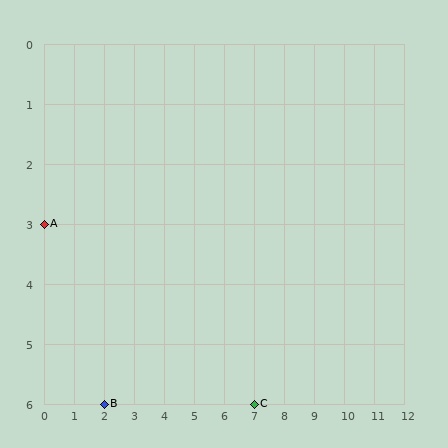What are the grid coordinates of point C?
Point C is at grid coordinates (7, 6).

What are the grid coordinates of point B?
Point B is at grid coordinates (2, 6).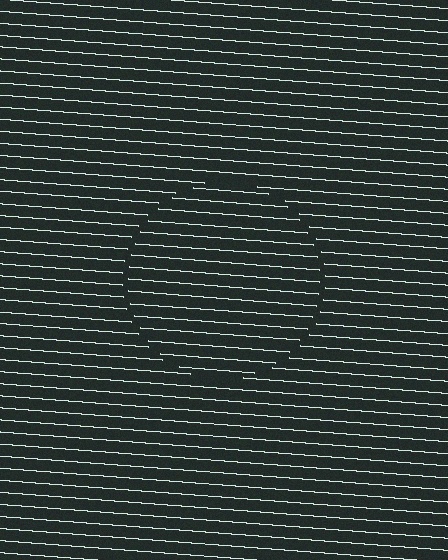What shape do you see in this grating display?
An illusory circle. The interior of the shape contains the same grating, shifted by half a period — the contour is defined by the phase discontinuity where line-ends from the inner and outer gratings abut.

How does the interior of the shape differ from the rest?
The interior of the shape contains the same grating, shifted by half a period — the contour is defined by the phase discontinuity where line-ends from the inner and outer gratings abut.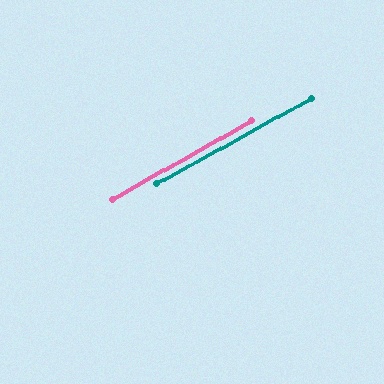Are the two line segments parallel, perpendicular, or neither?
Parallel — their directions differ by only 0.3°.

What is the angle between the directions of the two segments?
Approximately 0 degrees.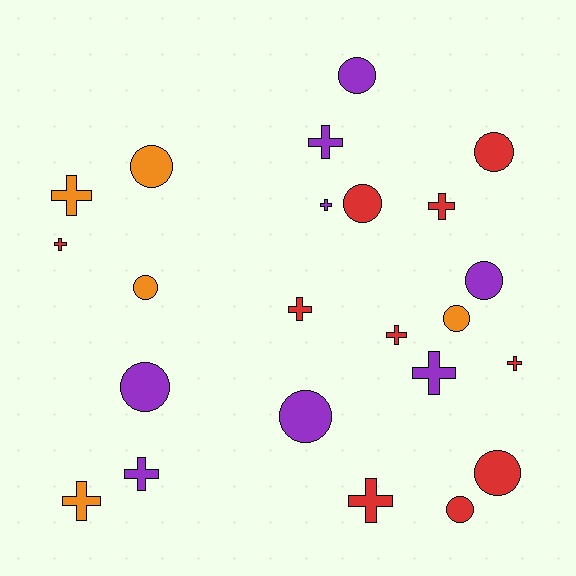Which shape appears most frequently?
Cross, with 12 objects.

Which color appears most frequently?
Red, with 10 objects.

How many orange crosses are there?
There are 2 orange crosses.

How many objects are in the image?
There are 23 objects.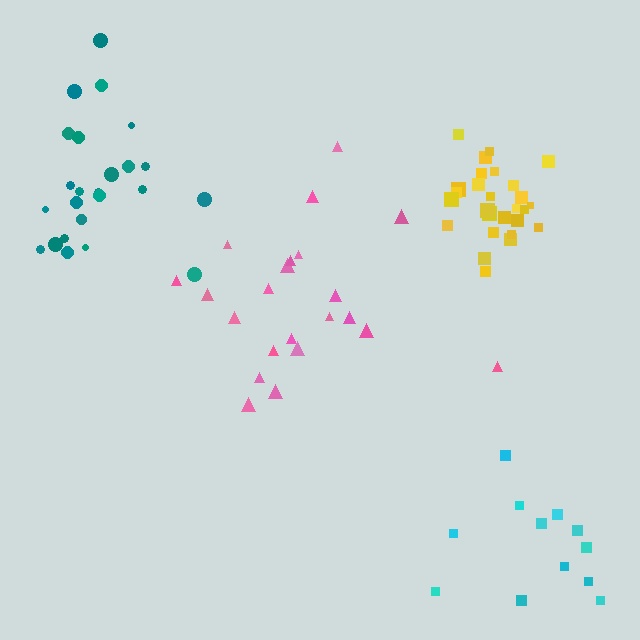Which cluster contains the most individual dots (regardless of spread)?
Yellow (27).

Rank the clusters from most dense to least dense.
yellow, teal, pink, cyan.